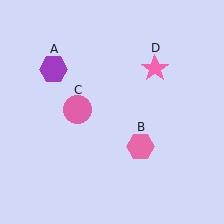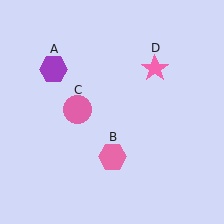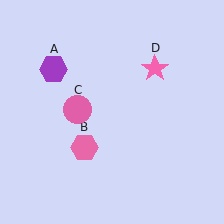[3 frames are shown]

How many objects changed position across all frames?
1 object changed position: pink hexagon (object B).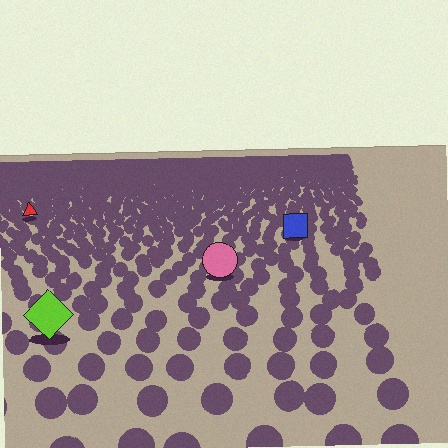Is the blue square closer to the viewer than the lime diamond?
No. The lime diamond is closer — you can tell from the texture gradient: the ground texture is coarser near it.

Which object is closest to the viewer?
The lime diamond is closest. The texture marks near it are larger and more spread out.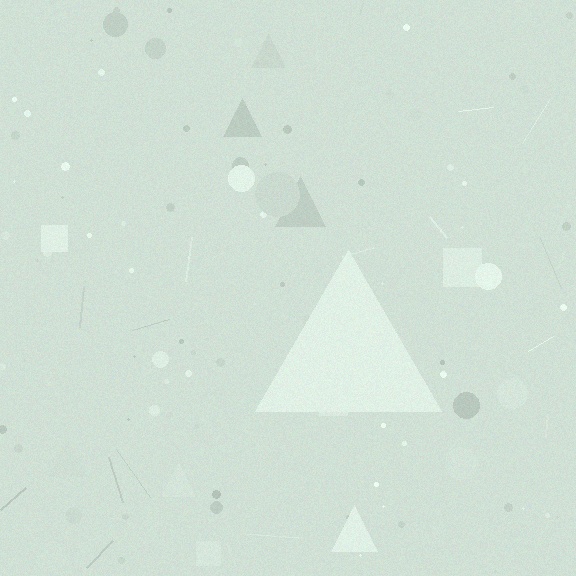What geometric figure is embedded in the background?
A triangle is embedded in the background.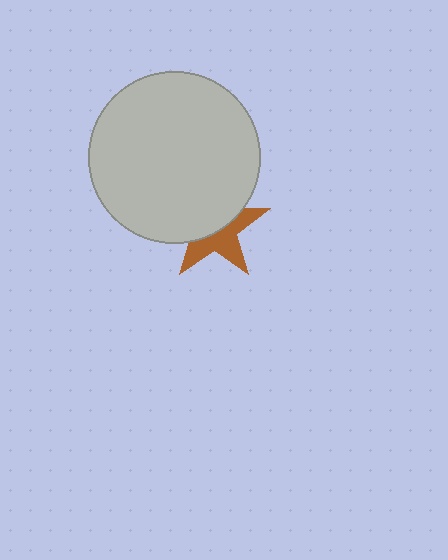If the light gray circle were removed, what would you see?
You would see the complete brown star.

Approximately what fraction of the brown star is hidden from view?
Roughly 53% of the brown star is hidden behind the light gray circle.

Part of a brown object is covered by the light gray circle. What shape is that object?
It is a star.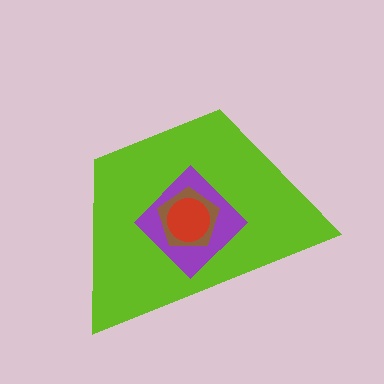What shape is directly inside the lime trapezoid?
The purple diamond.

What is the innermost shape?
The red circle.